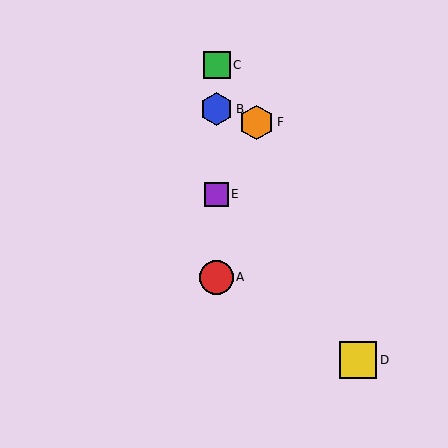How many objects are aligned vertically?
4 objects (A, B, C, E) are aligned vertically.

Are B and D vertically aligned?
No, B is at x≈217 and D is at x≈358.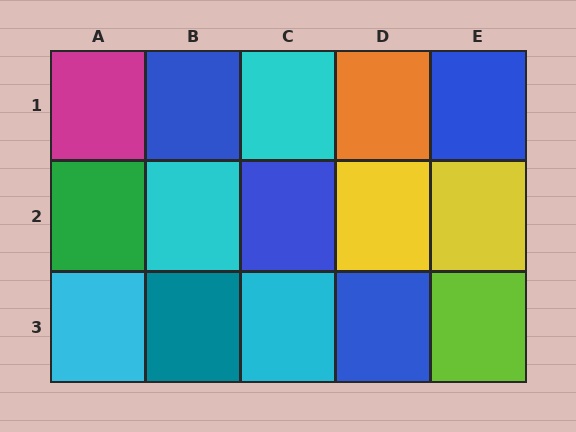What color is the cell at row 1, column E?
Blue.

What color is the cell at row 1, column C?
Cyan.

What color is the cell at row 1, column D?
Orange.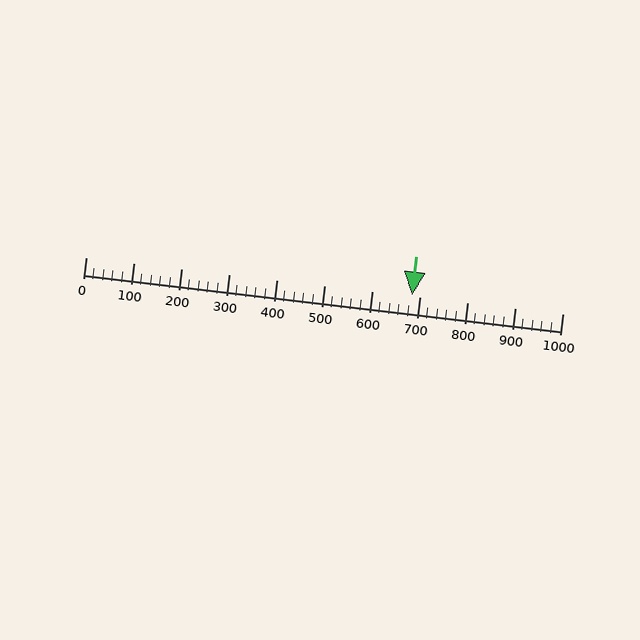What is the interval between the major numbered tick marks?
The major tick marks are spaced 100 units apart.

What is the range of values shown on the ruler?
The ruler shows values from 0 to 1000.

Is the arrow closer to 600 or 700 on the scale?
The arrow is closer to 700.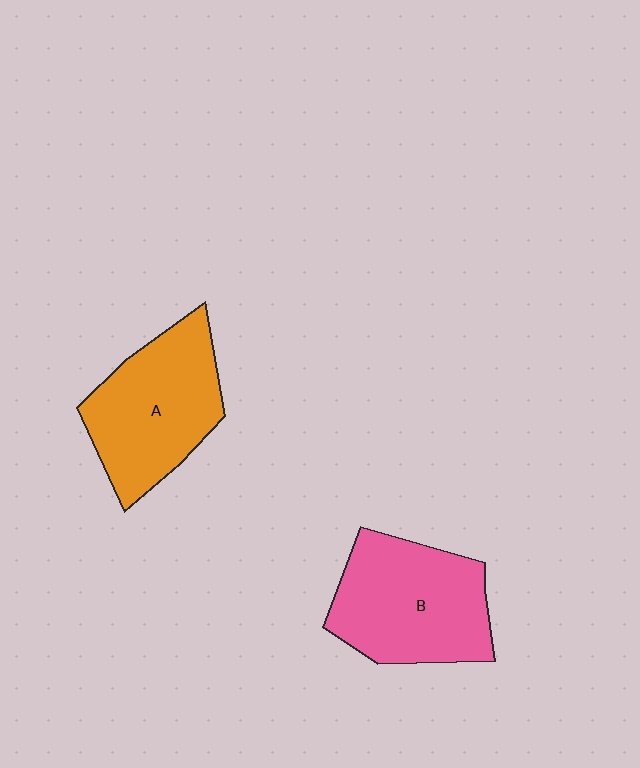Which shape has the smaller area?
Shape A (orange).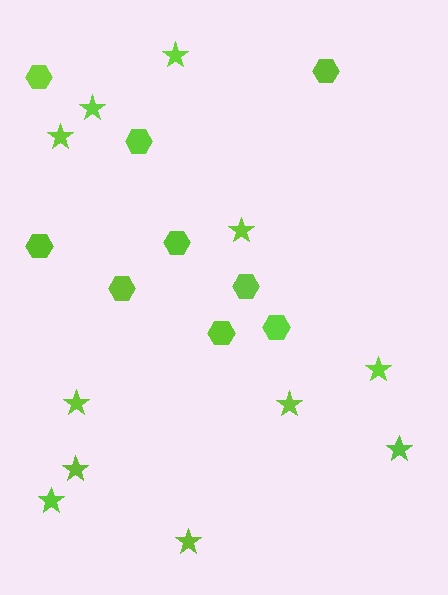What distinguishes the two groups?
There are 2 groups: one group of stars (11) and one group of hexagons (9).